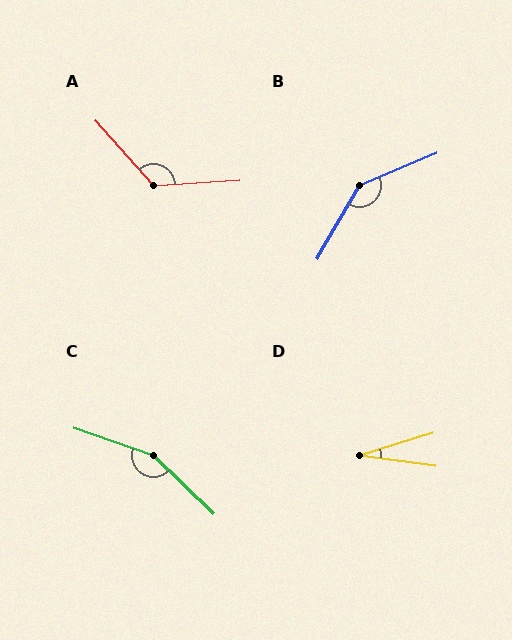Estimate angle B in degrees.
Approximately 143 degrees.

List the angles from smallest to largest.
D (25°), A (128°), B (143°), C (155°).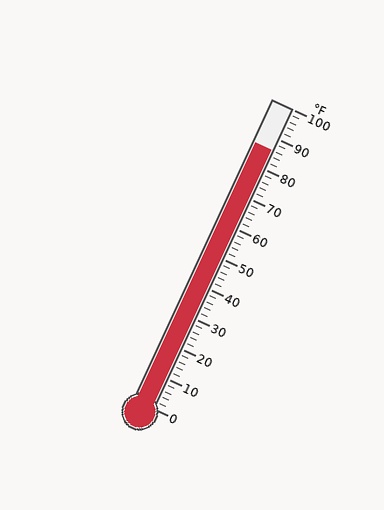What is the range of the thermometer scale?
The thermometer scale ranges from 0°F to 100°F.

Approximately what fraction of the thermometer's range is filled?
The thermometer is filled to approximately 85% of its range.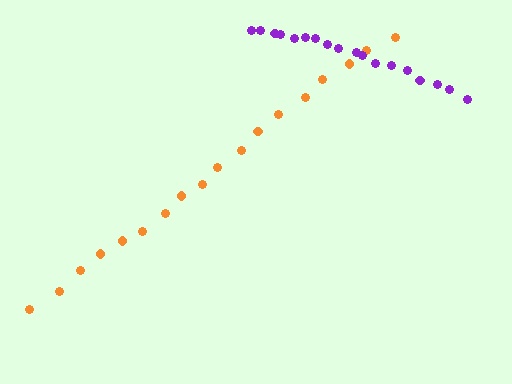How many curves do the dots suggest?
There are 2 distinct paths.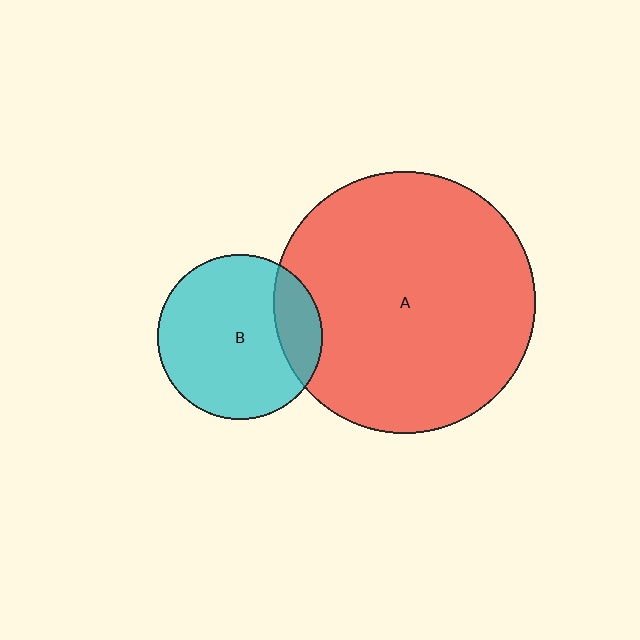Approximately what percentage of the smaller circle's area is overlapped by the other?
Approximately 20%.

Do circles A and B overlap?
Yes.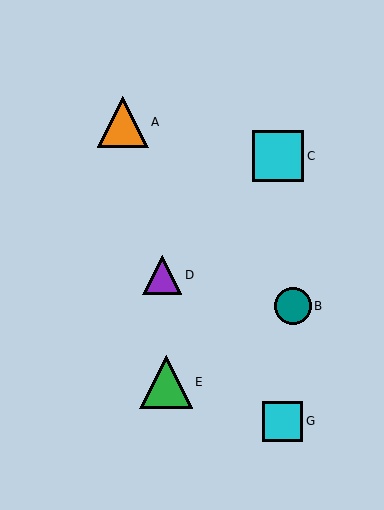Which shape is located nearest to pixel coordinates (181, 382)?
The green triangle (labeled E) at (166, 382) is nearest to that location.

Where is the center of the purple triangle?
The center of the purple triangle is at (162, 275).